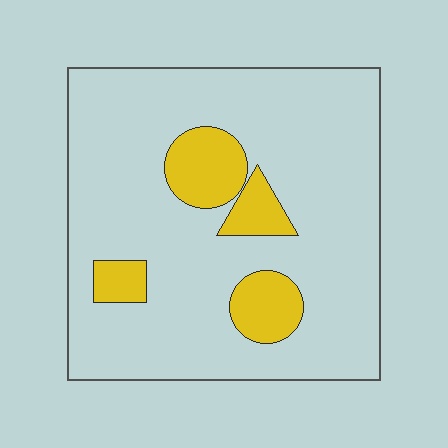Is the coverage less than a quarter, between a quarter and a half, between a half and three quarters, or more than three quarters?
Less than a quarter.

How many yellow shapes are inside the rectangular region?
4.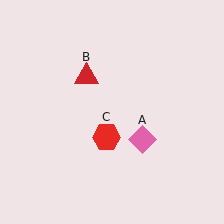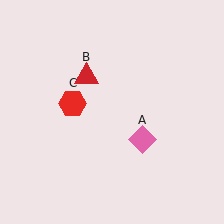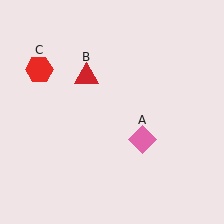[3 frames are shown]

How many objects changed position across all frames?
1 object changed position: red hexagon (object C).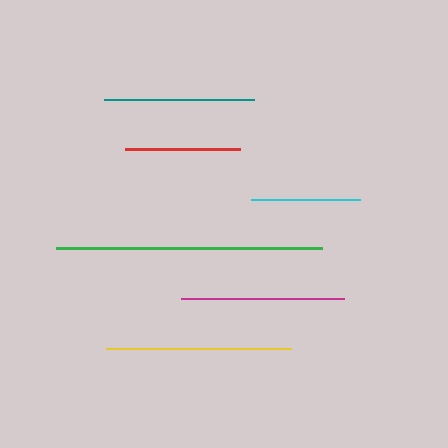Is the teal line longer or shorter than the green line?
The green line is longer than the teal line.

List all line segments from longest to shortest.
From longest to shortest: green, yellow, magenta, teal, red, cyan.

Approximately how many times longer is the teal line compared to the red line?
The teal line is approximately 1.3 times the length of the red line.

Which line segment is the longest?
The green line is the longest at approximately 266 pixels.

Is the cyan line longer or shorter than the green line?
The green line is longer than the cyan line.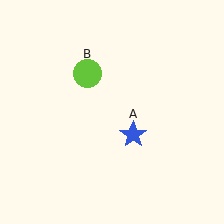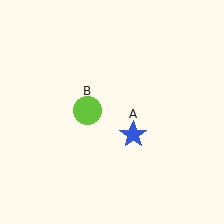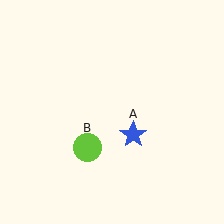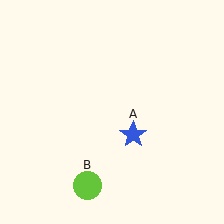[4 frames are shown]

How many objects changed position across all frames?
1 object changed position: lime circle (object B).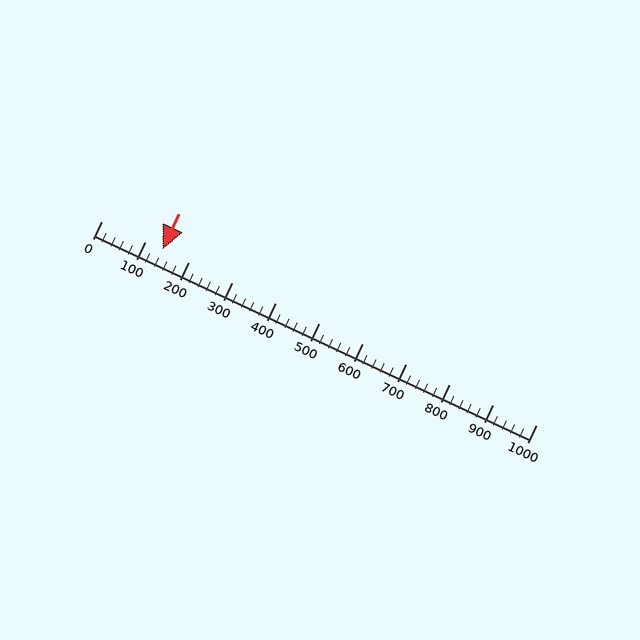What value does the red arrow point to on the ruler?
The red arrow points to approximately 140.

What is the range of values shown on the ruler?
The ruler shows values from 0 to 1000.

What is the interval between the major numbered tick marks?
The major tick marks are spaced 100 units apart.